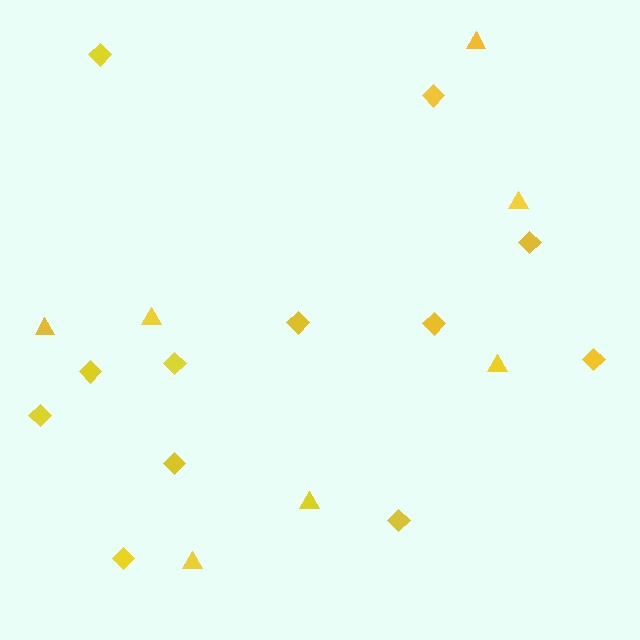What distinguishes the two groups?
There are 2 groups: one group of triangles (7) and one group of diamonds (12).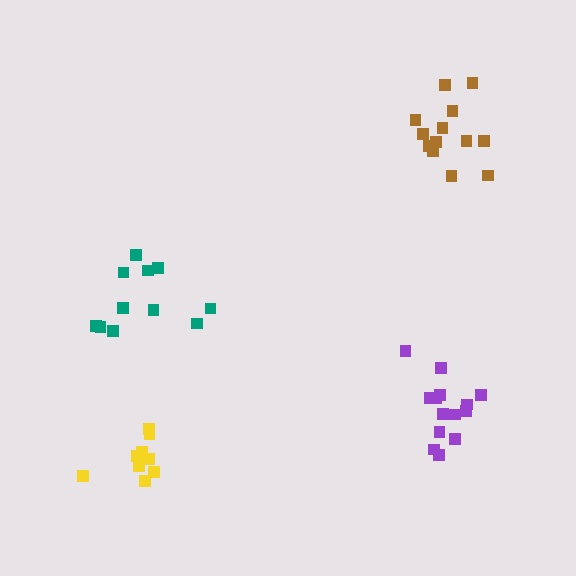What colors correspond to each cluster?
The clusters are colored: brown, yellow, teal, purple.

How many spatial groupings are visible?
There are 4 spatial groupings.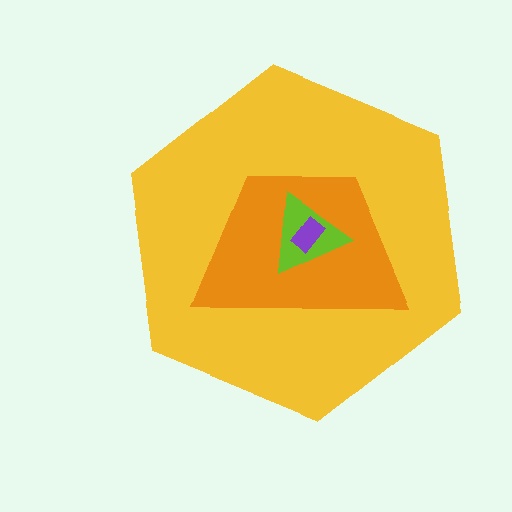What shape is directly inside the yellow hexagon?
The orange trapezoid.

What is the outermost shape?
The yellow hexagon.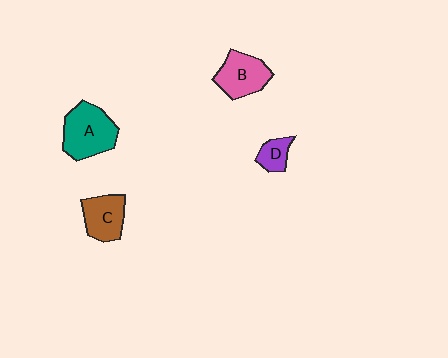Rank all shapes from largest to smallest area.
From largest to smallest: A (teal), B (pink), C (brown), D (purple).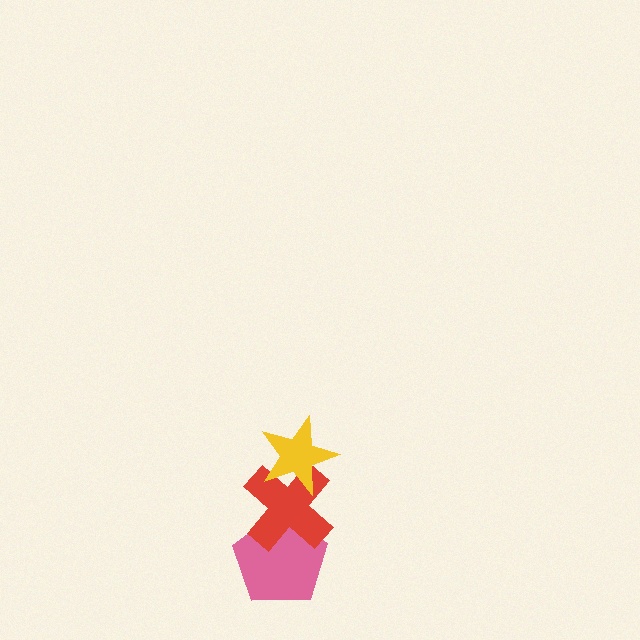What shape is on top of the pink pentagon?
The red cross is on top of the pink pentagon.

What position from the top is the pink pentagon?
The pink pentagon is 3rd from the top.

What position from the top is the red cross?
The red cross is 2nd from the top.